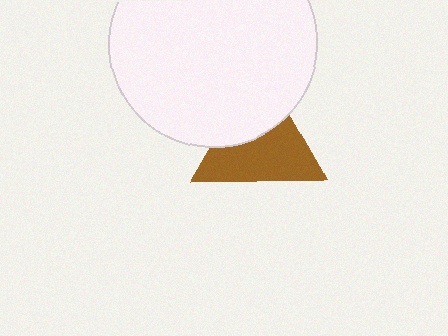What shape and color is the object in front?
The object in front is a white circle.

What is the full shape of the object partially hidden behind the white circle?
The partially hidden object is a brown triangle.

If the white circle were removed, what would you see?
You would see the complete brown triangle.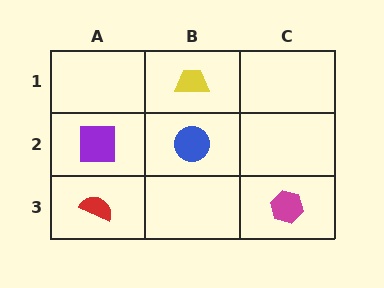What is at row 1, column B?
A yellow trapezoid.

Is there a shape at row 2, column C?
No, that cell is empty.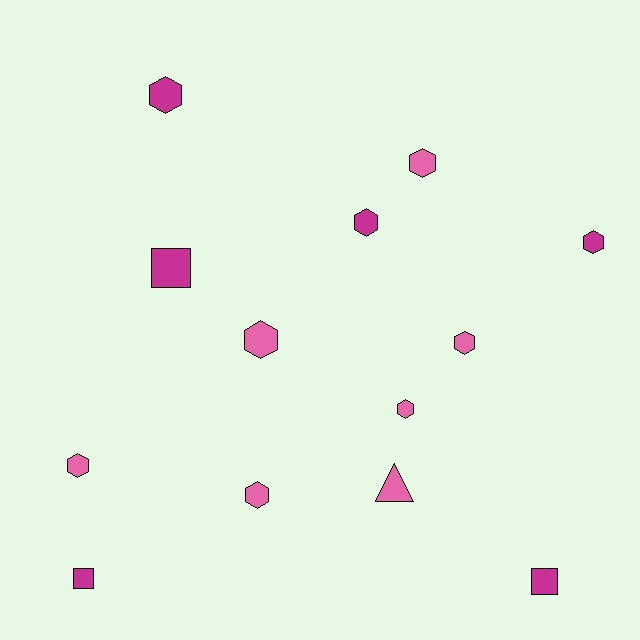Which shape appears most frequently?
Hexagon, with 9 objects.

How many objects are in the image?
There are 13 objects.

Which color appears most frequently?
Pink, with 7 objects.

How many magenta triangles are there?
There are no magenta triangles.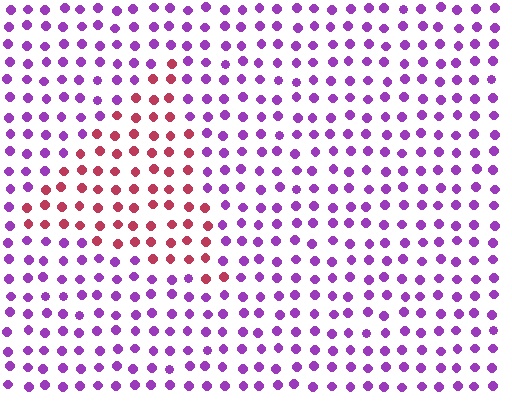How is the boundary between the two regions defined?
The boundary is defined purely by a slight shift in hue (about 61 degrees). Spacing, size, and orientation are identical on both sides.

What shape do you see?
I see a triangle.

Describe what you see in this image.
The image is filled with small purple elements in a uniform arrangement. A triangle-shaped region is visible where the elements are tinted to a slightly different hue, forming a subtle color boundary.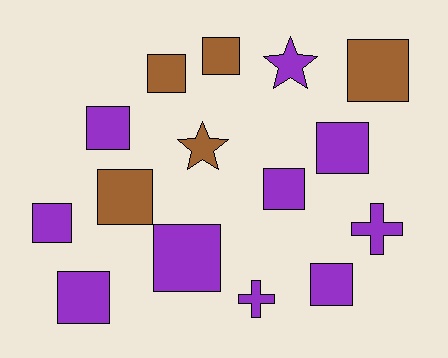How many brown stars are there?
There is 1 brown star.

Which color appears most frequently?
Purple, with 10 objects.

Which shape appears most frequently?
Square, with 11 objects.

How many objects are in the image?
There are 15 objects.